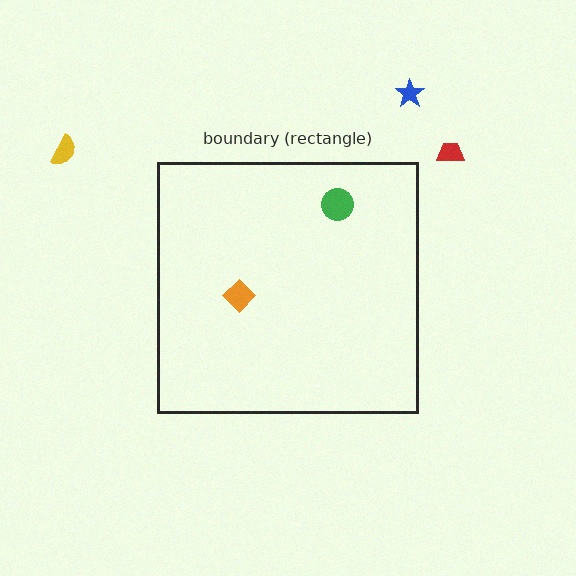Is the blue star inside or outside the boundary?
Outside.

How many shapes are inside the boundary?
2 inside, 3 outside.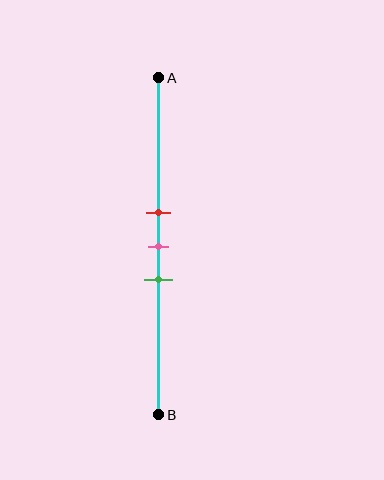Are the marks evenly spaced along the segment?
Yes, the marks are approximately evenly spaced.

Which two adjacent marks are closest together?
The red and pink marks are the closest adjacent pair.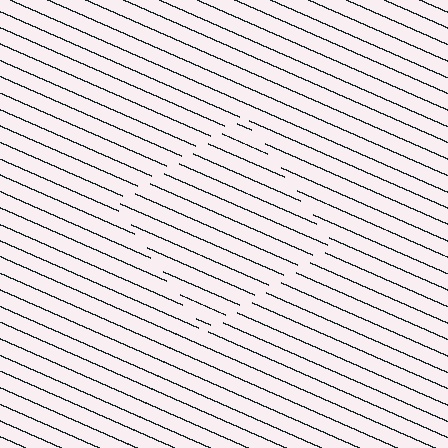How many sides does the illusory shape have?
4 sides — the line-ends trace a square.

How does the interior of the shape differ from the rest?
The interior of the shape contains the same grating, shifted by half a period — the contour is defined by the phase discontinuity where line-ends from the inner and outer gratings abut.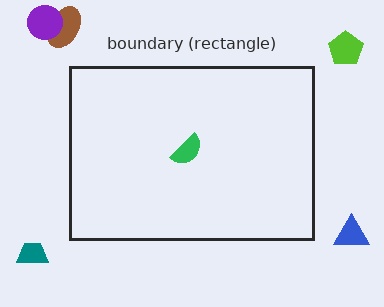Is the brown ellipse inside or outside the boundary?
Outside.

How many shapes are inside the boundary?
1 inside, 5 outside.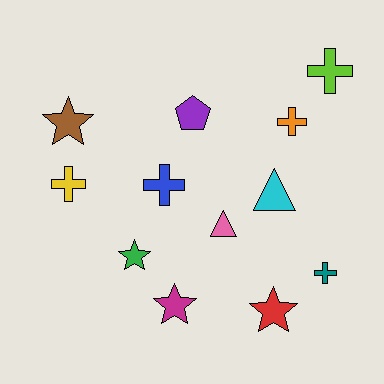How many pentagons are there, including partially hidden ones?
There is 1 pentagon.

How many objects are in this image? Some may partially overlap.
There are 12 objects.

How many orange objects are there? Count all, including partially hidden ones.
There is 1 orange object.